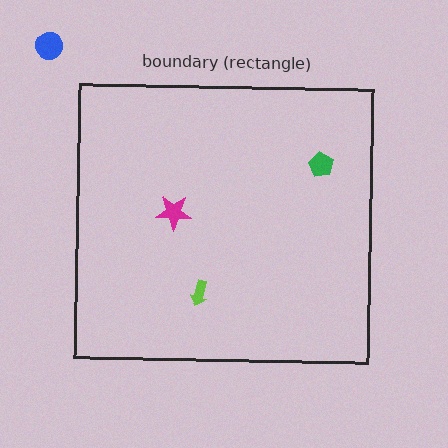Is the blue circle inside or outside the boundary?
Outside.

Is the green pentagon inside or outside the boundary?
Inside.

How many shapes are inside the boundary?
3 inside, 1 outside.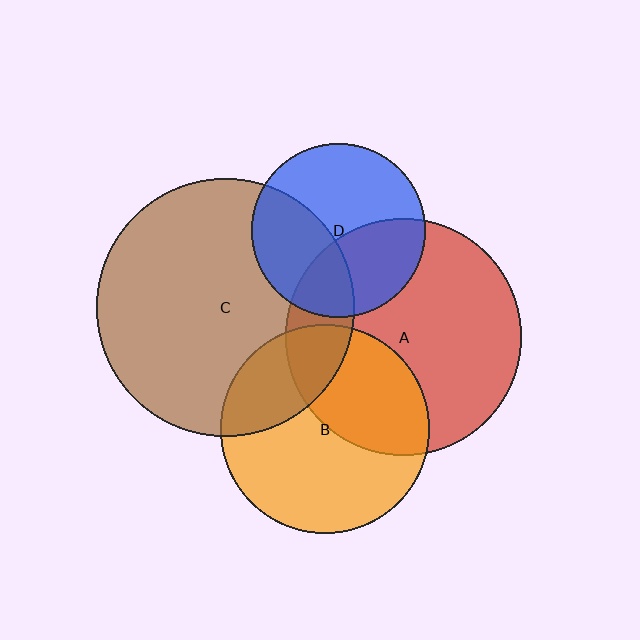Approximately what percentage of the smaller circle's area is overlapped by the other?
Approximately 40%.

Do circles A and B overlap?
Yes.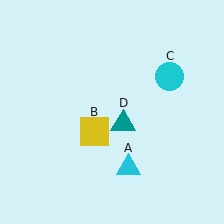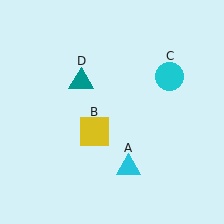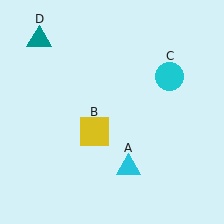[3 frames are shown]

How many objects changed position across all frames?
1 object changed position: teal triangle (object D).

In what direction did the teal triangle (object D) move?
The teal triangle (object D) moved up and to the left.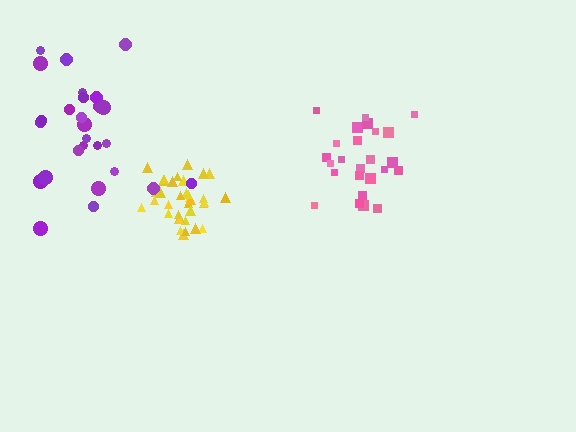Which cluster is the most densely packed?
Yellow.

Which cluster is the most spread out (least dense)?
Purple.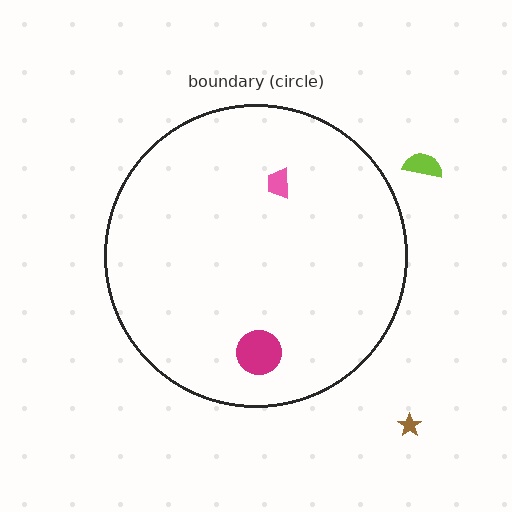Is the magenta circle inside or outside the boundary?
Inside.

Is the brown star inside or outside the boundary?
Outside.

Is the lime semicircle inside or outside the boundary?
Outside.